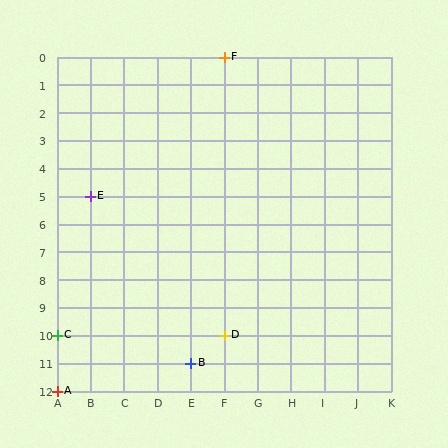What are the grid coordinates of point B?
Point B is at grid coordinates (E, 11).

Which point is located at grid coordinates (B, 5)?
Point E is at (B, 5).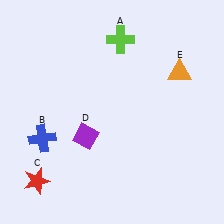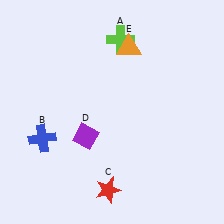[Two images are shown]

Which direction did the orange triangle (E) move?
The orange triangle (E) moved left.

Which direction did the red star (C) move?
The red star (C) moved right.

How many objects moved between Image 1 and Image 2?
2 objects moved between the two images.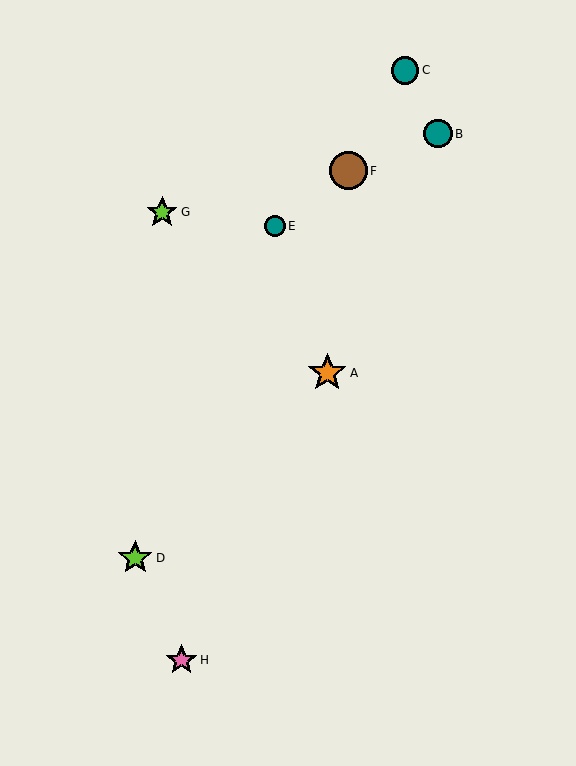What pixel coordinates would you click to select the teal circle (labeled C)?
Click at (405, 71) to select the teal circle C.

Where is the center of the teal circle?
The center of the teal circle is at (275, 226).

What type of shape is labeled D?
Shape D is a lime star.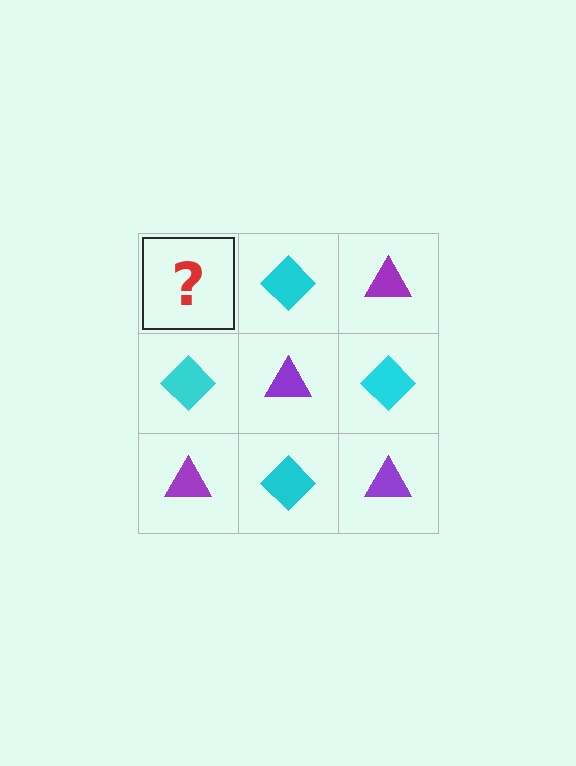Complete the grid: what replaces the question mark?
The question mark should be replaced with a purple triangle.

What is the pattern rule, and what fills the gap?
The rule is that it alternates purple triangle and cyan diamond in a checkerboard pattern. The gap should be filled with a purple triangle.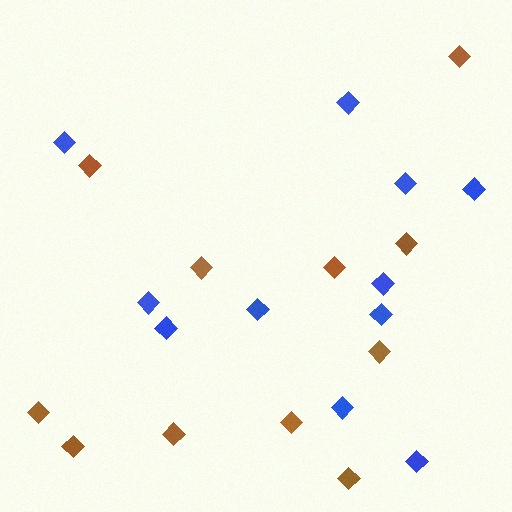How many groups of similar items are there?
There are 2 groups: one group of brown diamonds (11) and one group of blue diamonds (11).